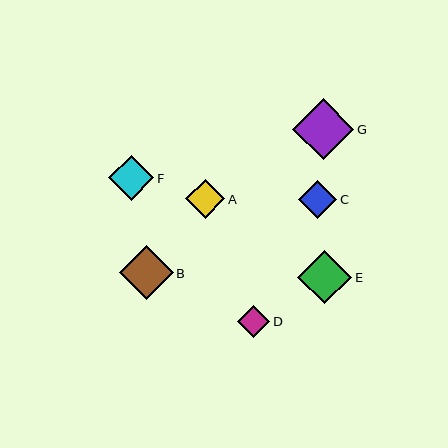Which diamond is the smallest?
Diamond D is the smallest with a size of approximately 32 pixels.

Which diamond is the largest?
Diamond G is the largest with a size of approximately 61 pixels.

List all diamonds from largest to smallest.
From largest to smallest: G, E, B, F, A, C, D.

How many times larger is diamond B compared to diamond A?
Diamond B is approximately 1.4 times the size of diamond A.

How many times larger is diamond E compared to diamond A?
Diamond E is approximately 1.4 times the size of diamond A.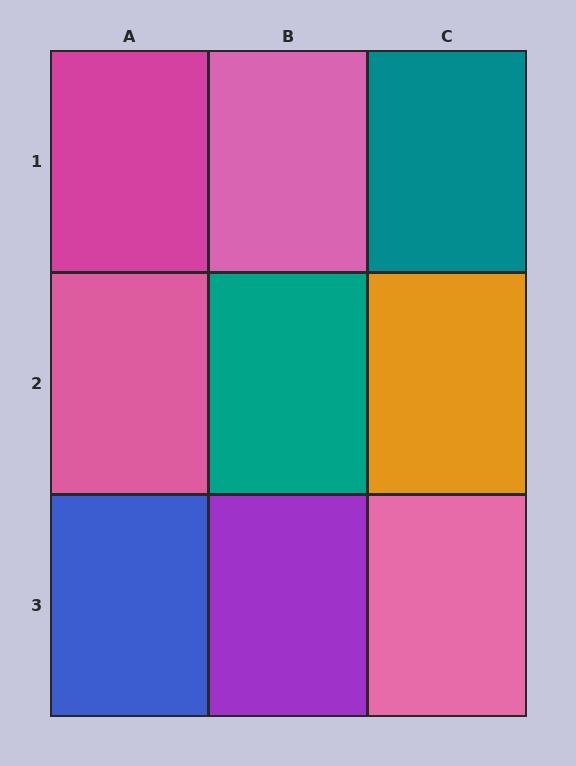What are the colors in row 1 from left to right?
Magenta, pink, teal.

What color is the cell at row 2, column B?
Teal.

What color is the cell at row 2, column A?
Pink.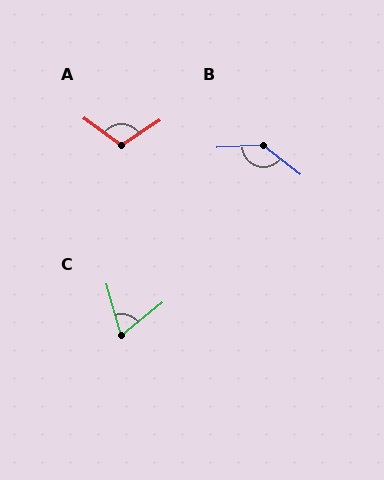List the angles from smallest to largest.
C (67°), A (109°), B (140°).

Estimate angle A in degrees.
Approximately 109 degrees.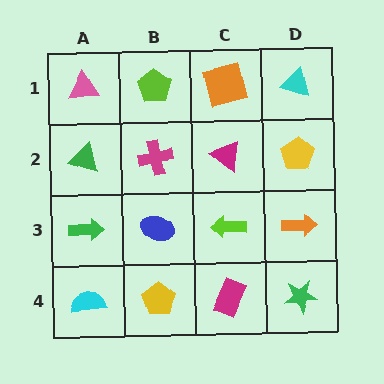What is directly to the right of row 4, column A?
A yellow pentagon.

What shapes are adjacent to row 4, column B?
A blue ellipse (row 3, column B), a cyan semicircle (row 4, column A), a magenta rectangle (row 4, column C).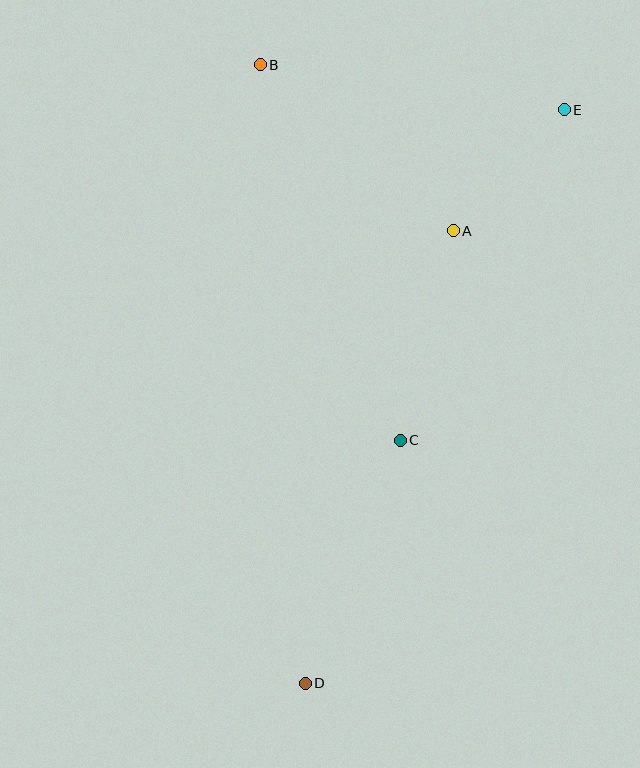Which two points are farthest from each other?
Points D and E are farthest from each other.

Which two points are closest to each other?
Points A and E are closest to each other.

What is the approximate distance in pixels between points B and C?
The distance between B and C is approximately 401 pixels.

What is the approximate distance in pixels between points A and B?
The distance between A and B is approximately 255 pixels.